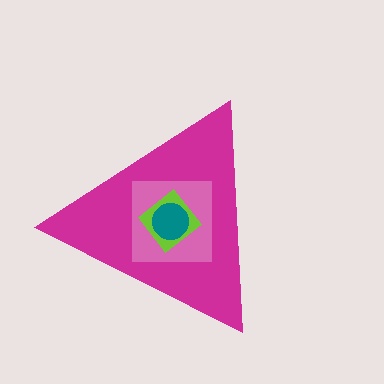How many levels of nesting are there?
4.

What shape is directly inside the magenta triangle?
The pink square.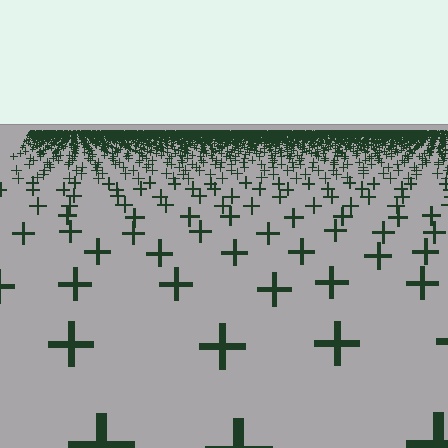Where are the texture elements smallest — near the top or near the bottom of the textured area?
Near the top.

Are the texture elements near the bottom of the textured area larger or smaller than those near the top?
Larger. Near the bottom, elements are closer to the viewer and appear at a bigger on-screen size.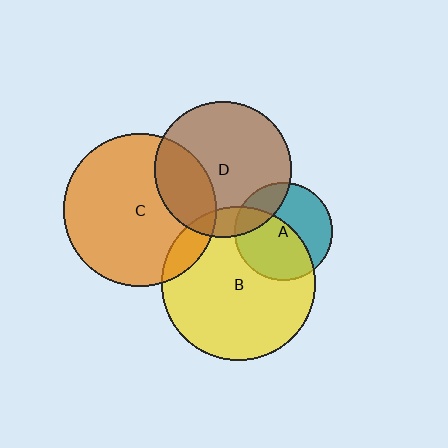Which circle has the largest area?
Circle B (yellow).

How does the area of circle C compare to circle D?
Approximately 1.3 times.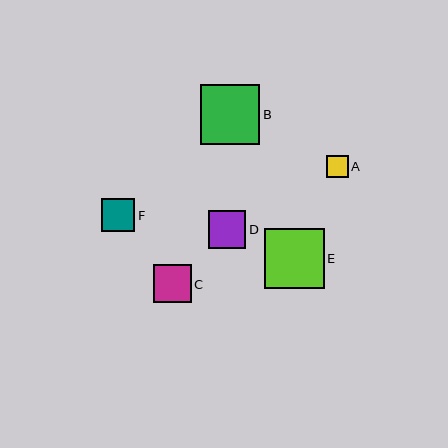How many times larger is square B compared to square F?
Square B is approximately 1.8 times the size of square F.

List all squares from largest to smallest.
From largest to smallest: E, B, D, C, F, A.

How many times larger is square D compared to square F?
Square D is approximately 1.1 times the size of square F.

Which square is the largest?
Square E is the largest with a size of approximately 60 pixels.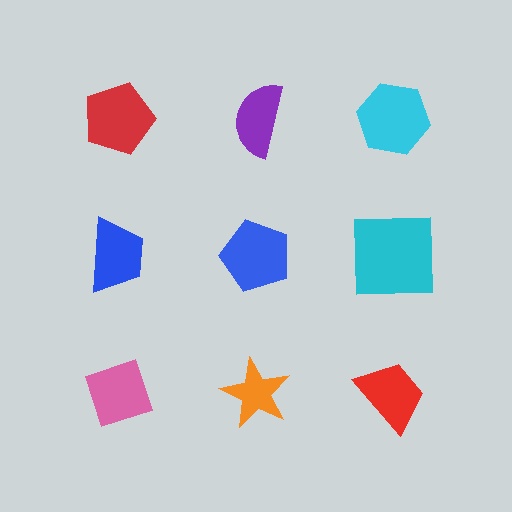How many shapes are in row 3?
3 shapes.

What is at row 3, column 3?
A red trapezoid.